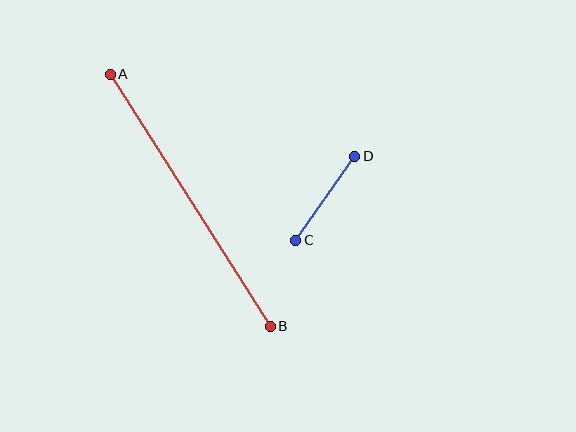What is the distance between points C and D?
The distance is approximately 102 pixels.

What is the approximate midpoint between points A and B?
The midpoint is at approximately (190, 200) pixels.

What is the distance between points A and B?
The distance is approximately 298 pixels.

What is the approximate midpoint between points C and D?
The midpoint is at approximately (325, 198) pixels.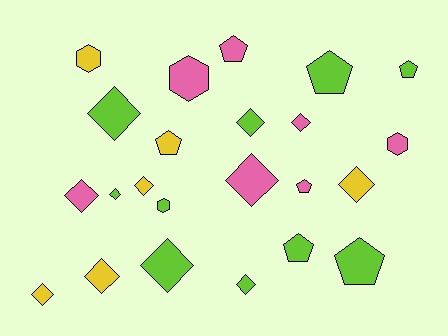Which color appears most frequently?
Lime, with 10 objects.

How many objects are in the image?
There are 23 objects.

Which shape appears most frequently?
Diamond, with 12 objects.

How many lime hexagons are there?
There is 1 lime hexagon.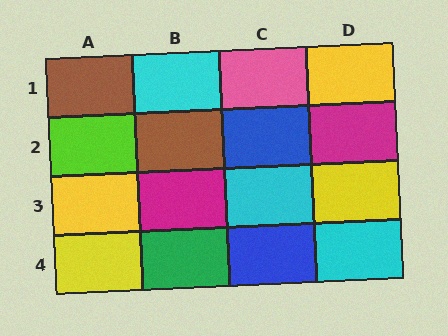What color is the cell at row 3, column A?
Yellow.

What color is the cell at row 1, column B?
Cyan.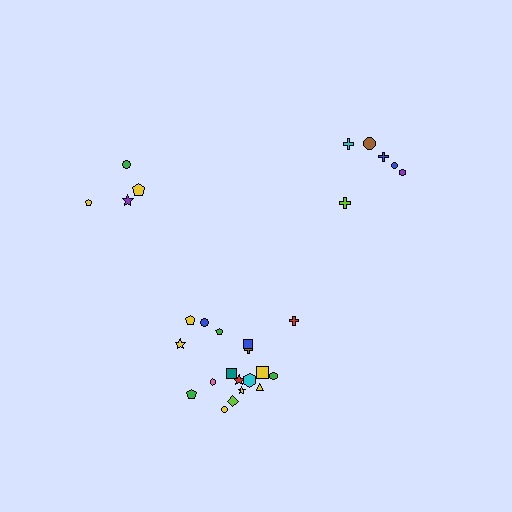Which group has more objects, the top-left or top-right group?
The top-right group.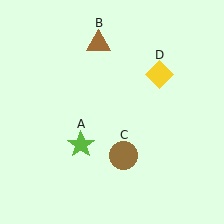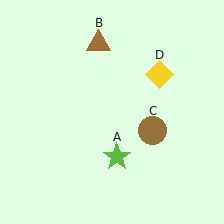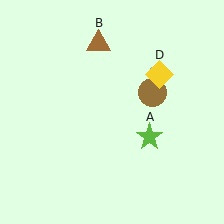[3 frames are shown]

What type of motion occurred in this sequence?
The lime star (object A), brown circle (object C) rotated counterclockwise around the center of the scene.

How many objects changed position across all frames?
2 objects changed position: lime star (object A), brown circle (object C).